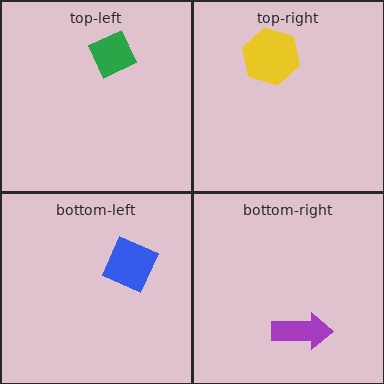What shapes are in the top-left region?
The green diamond.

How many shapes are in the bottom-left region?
1.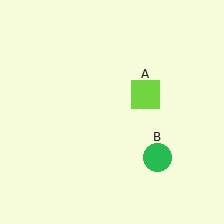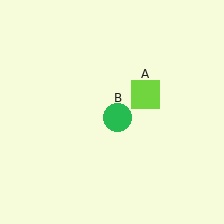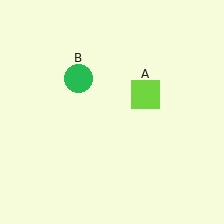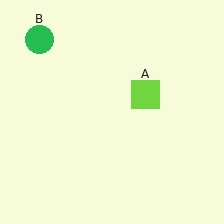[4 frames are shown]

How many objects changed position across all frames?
1 object changed position: green circle (object B).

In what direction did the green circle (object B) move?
The green circle (object B) moved up and to the left.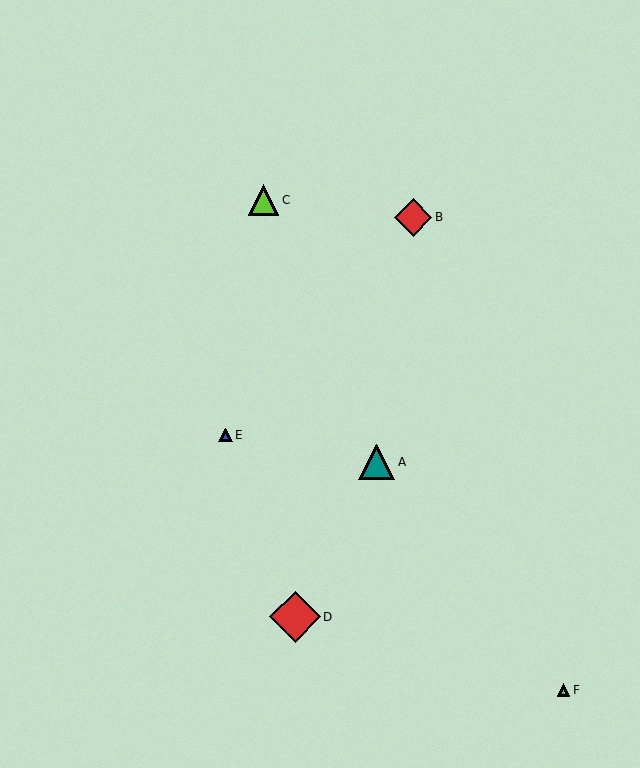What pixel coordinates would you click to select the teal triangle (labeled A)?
Click at (377, 462) to select the teal triangle A.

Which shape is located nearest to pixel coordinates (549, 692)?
The lime triangle (labeled F) at (564, 690) is nearest to that location.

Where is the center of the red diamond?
The center of the red diamond is at (413, 217).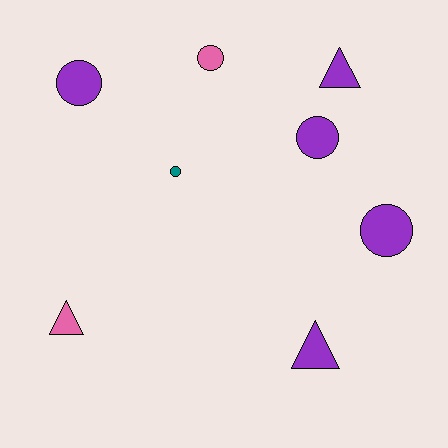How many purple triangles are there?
There are 2 purple triangles.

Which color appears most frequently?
Purple, with 5 objects.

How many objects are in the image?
There are 8 objects.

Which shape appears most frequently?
Circle, with 5 objects.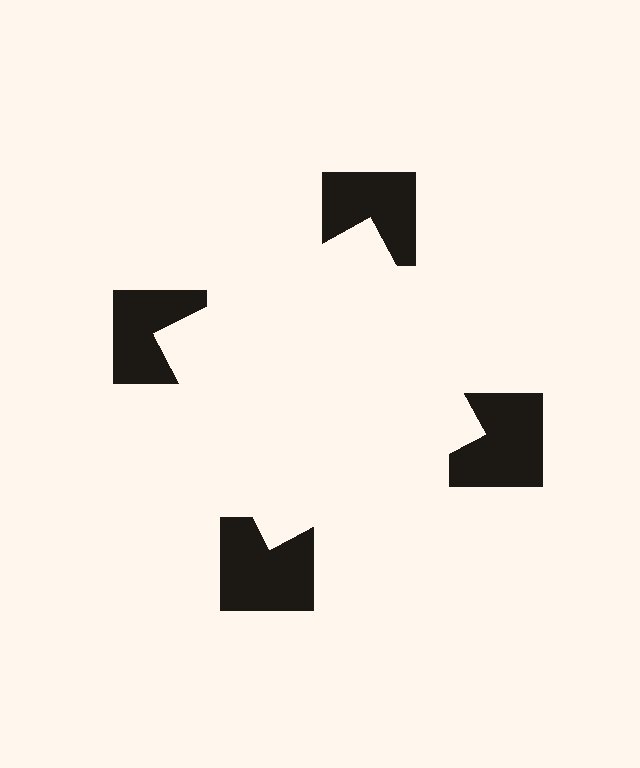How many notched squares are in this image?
There are 4 — one at each vertex of the illusory square.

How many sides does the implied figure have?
4 sides.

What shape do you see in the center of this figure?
An illusory square — its edges are inferred from the aligned wedge cuts in the notched squares, not physically drawn.